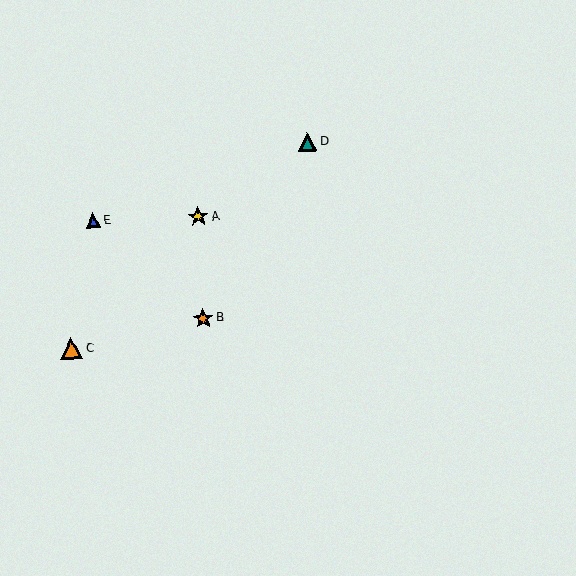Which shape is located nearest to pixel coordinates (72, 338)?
The orange triangle (labeled C) at (71, 348) is nearest to that location.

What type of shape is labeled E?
Shape E is a blue triangle.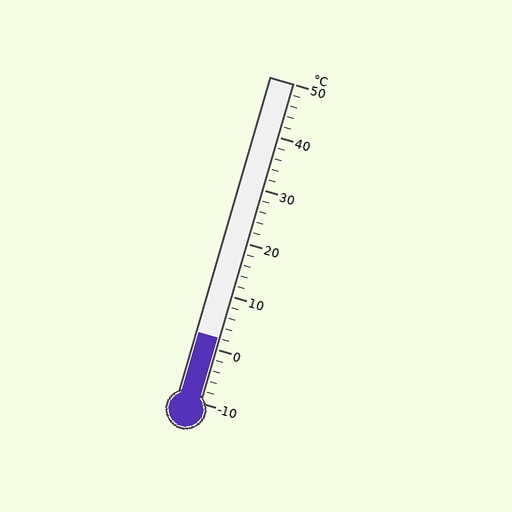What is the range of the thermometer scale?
The thermometer scale ranges from -10°C to 50°C.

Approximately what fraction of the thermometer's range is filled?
The thermometer is filled to approximately 20% of its range.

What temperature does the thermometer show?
The thermometer shows approximately 2°C.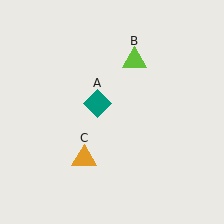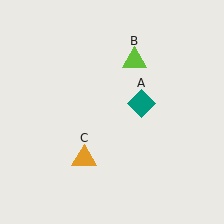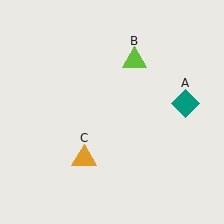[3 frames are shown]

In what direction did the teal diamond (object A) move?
The teal diamond (object A) moved right.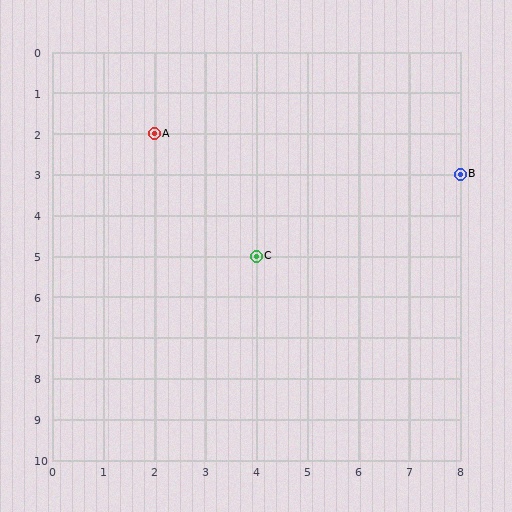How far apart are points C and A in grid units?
Points C and A are 2 columns and 3 rows apart (about 3.6 grid units diagonally).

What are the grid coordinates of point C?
Point C is at grid coordinates (4, 5).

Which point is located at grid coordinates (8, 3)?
Point B is at (8, 3).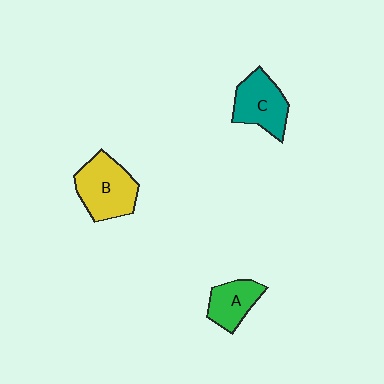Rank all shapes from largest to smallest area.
From largest to smallest: B (yellow), C (teal), A (green).